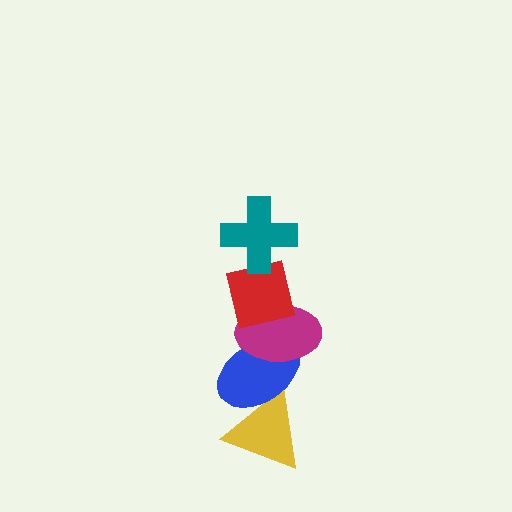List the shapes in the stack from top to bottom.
From top to bottom: the teal cross, the red square, the magenta ellipse, the blue ellipse, the yellow triangle.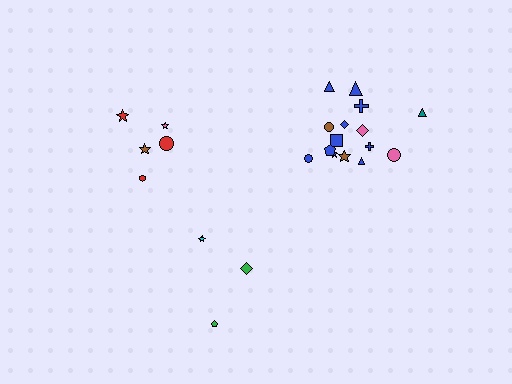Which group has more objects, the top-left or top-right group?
The top-right group.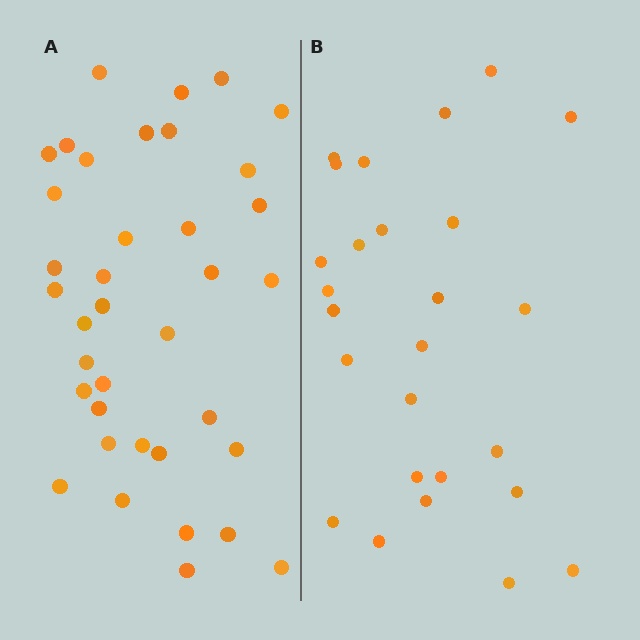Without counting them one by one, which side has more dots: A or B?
Region A (the left region) has more dots.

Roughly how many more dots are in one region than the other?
Region A has roughly 12 or so more dots than region B.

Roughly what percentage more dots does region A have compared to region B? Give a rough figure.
About 40% more.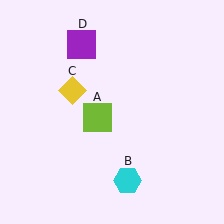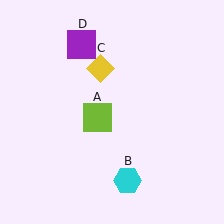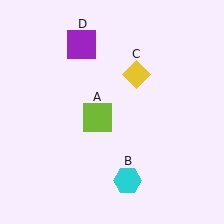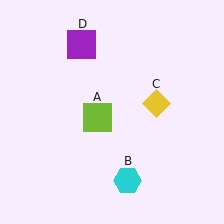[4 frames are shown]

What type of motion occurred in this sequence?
The yellow diamond (object C) rotated clockwise around the center of the scene.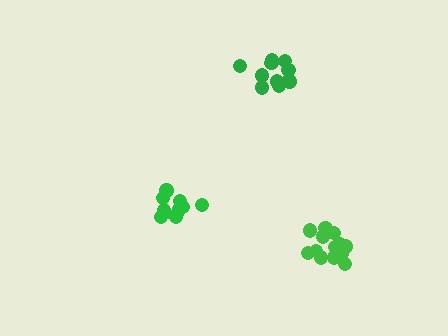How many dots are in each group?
Group 1: 15 dots, Group 2: 12 dots, Group 3: 11 dots (38 total).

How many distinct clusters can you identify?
There are 3 distinct clusters.